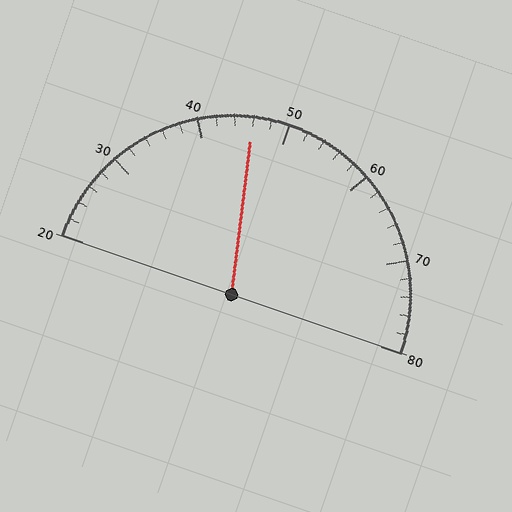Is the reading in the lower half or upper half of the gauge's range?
The reading is in the lower half of the range (20 to 80).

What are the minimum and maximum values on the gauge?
The gauge ranges from 20 to 80.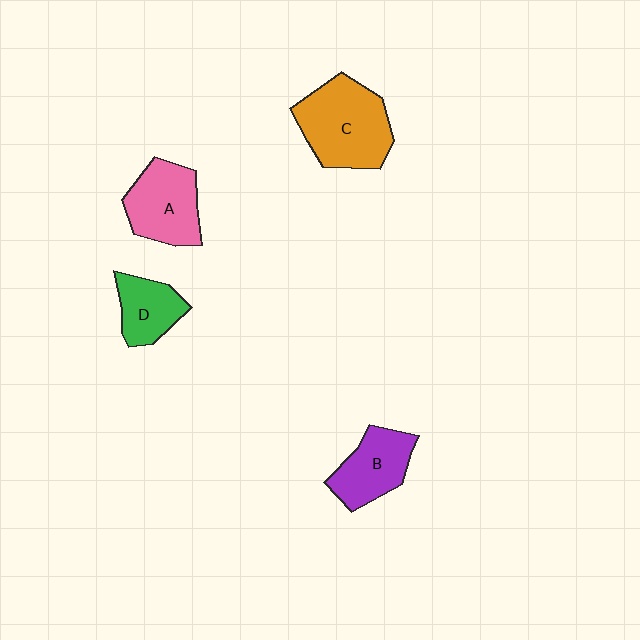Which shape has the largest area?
Shape C (orange).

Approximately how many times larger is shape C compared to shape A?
Approximately 1.3 times.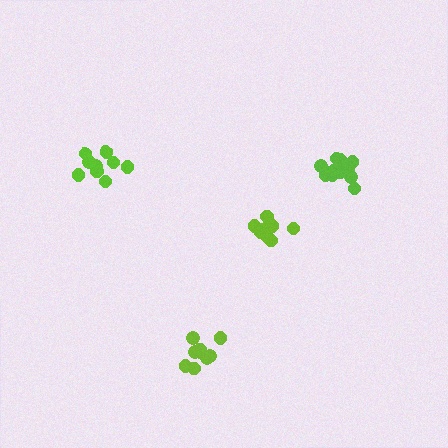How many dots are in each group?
Group 1: 9 dots, Group 2: 14 dots, Group 3: 8 dots, Group 4: 9 dots (40 total).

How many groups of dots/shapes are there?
There are 4 groups.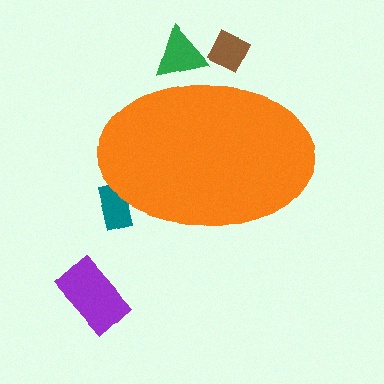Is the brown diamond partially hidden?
Yes, the brown diamond is partially hidden behind the orange ellipse.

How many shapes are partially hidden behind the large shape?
3 shapes are partially hidden.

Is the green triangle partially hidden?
Yes, the green triangle is partially hidden behind the orange ellipse.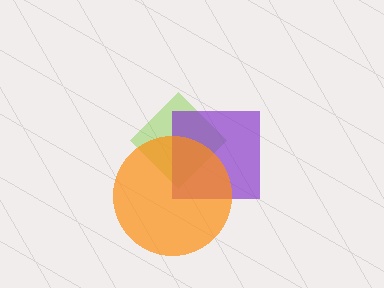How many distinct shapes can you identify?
There are 3 distinct shapes: a lime diamond, a purple square, an orange circle.